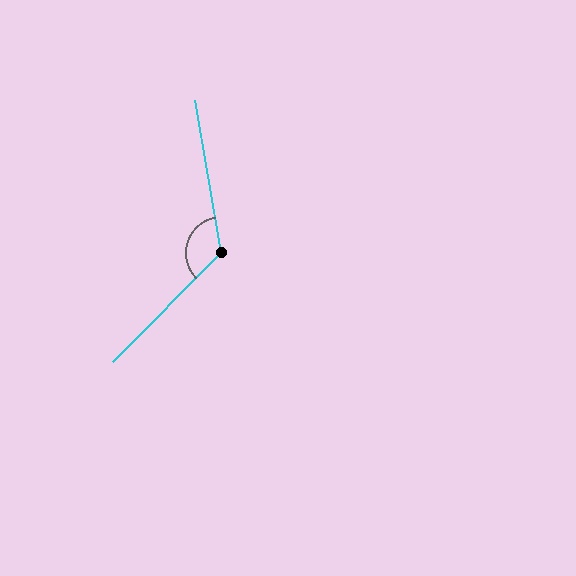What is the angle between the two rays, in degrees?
Approximately 125 degrees.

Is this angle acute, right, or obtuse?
It is obtuse.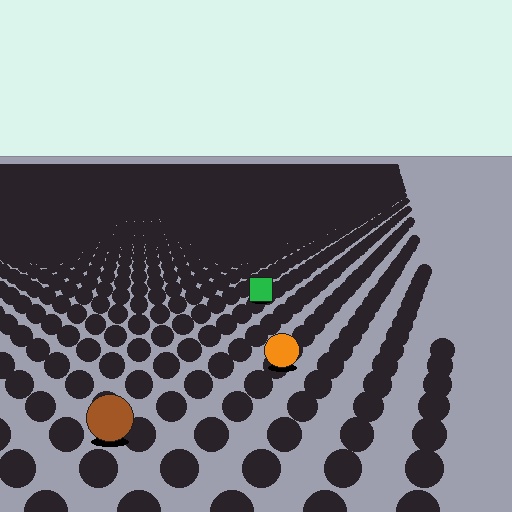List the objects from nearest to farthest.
From nearest to farthest: the brown circle, the orange circle, the green square.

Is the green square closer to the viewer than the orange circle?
No. The orange circle is closer — you can tell from the texture gradient: the ground texture is coarser near it.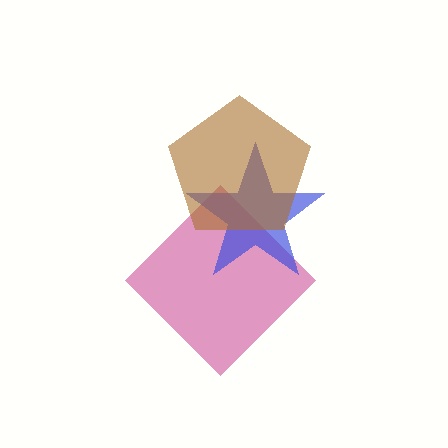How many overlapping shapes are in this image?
There are 3 overlapping shapes in the image.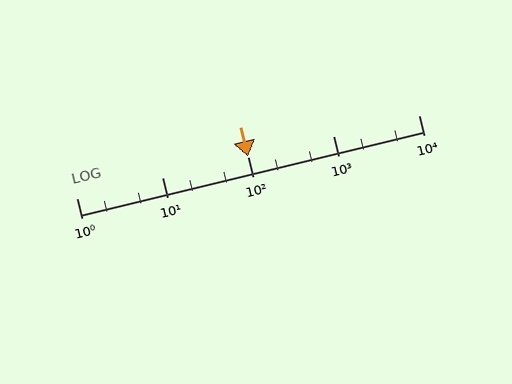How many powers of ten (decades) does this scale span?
The scale spans 4 decades, from 1 to 10000.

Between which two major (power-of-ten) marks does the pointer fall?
The pointer is between 100 and 1000.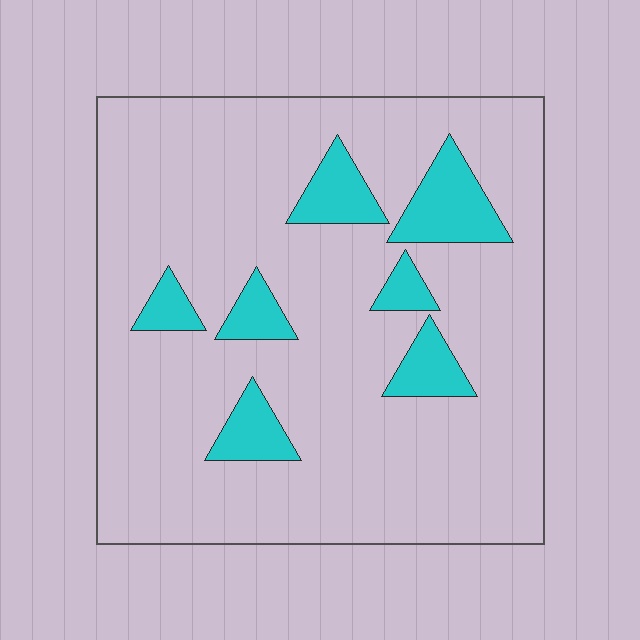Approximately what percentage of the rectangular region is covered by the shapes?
Approximately 15%.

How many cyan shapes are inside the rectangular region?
7.